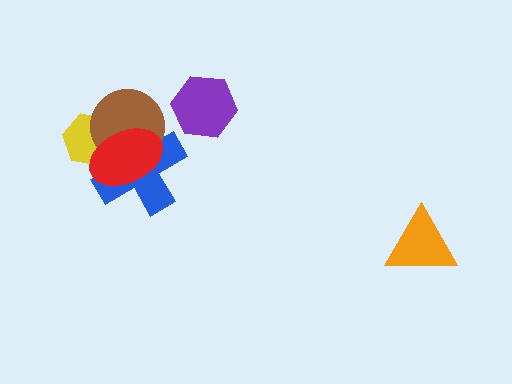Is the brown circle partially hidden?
Yes, it is partially covered by another shape.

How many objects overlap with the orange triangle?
0 objects overlap with the orange triangle.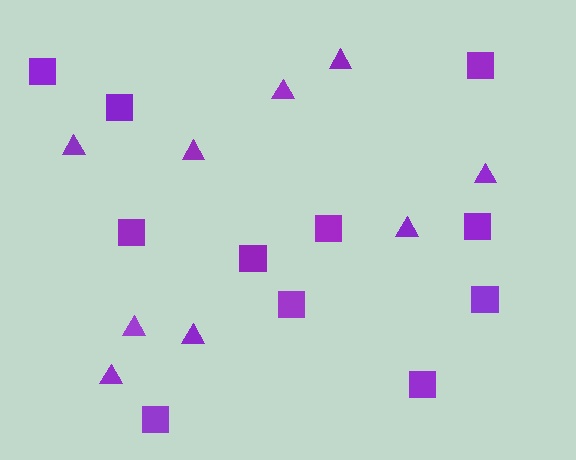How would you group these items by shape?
There are 2 groups: one group of triangles (9) and one group of squares (11).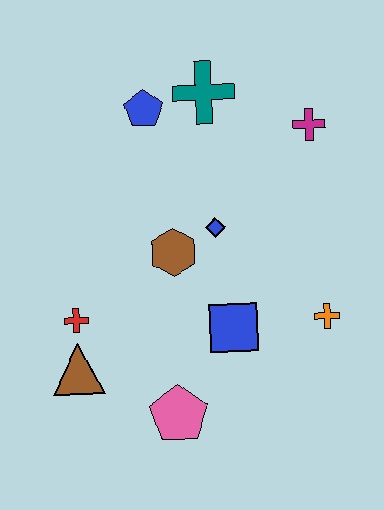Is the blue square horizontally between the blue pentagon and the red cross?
No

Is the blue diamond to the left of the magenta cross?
Yes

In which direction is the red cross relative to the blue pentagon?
The red cross is below the blue pentagon.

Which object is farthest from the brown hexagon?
The magenta cross is farthest from the brown hexagon.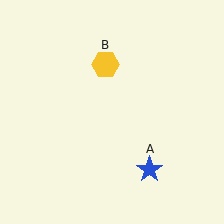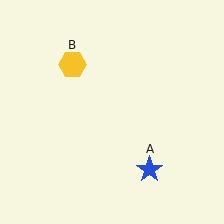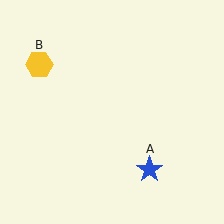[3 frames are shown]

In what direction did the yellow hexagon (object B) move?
The yellow hexagon (object B) moved left.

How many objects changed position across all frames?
1 object changed position: yellow hexagon (object B).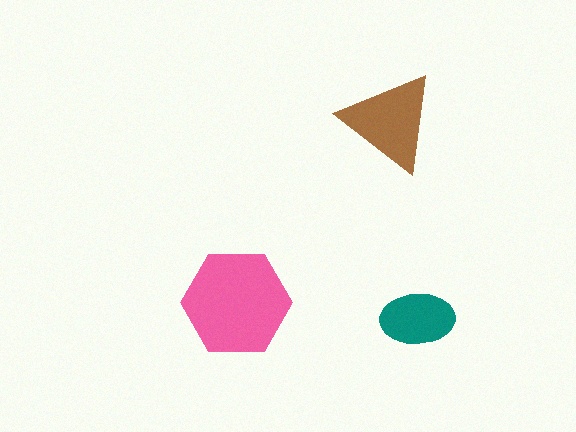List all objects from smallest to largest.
The teal ellipse, the brown triangle, the pink hexagon.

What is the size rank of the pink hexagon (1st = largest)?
1st.